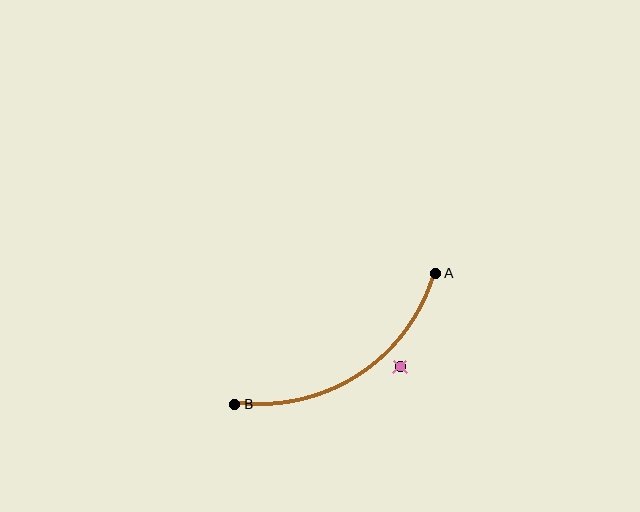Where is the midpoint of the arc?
The arc midpoint is the point on the curve farthest from the straight line joining A and B. It sits below that line.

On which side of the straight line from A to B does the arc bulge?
The arc bulges below the straight line connecting A and B.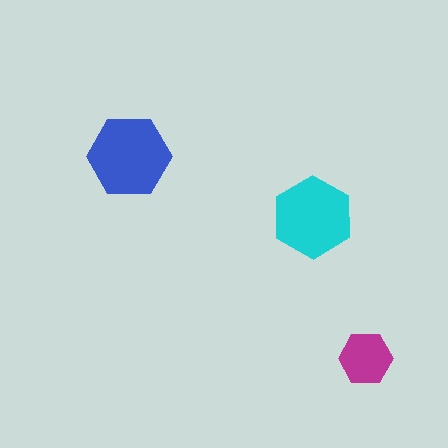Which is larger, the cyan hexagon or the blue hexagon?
The blue one.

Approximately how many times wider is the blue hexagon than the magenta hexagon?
About 1.5 times wider.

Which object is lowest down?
The magenta hexagon is bottommost.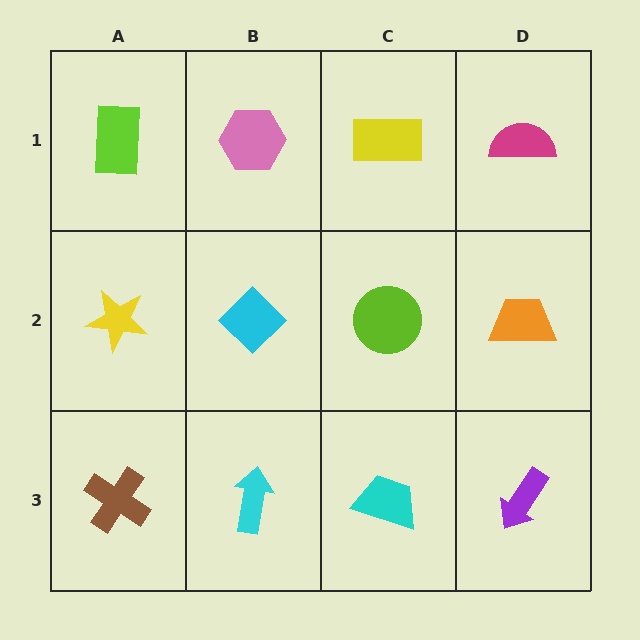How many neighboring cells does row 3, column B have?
3.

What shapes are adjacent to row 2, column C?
A yellow rectangle (row 1, column C), a cyan trapezoid (row 3, column C), a cyan diamond (row 2, column B), an orange trapezoid (row 2, column D).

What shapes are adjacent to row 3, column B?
A cyan diamond (row 2, column B), a brown cross (row 3, column A), a cyan trapezoid (row 3, column C).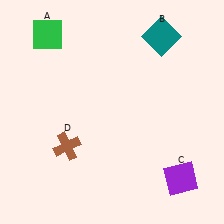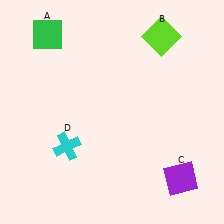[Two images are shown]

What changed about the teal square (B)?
In Image 1, B is teal. In Image 2, it changed to lime.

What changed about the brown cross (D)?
In Image 1, D is brown. In Image 2, it changed to cyan.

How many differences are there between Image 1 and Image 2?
There are 2 differences between the two images.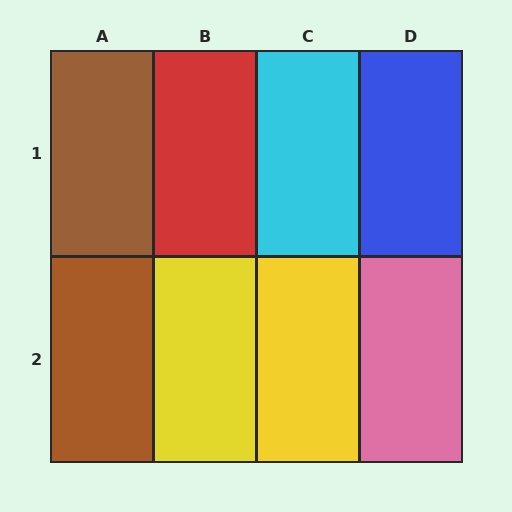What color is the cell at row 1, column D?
Blue.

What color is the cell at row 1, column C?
Cyan.